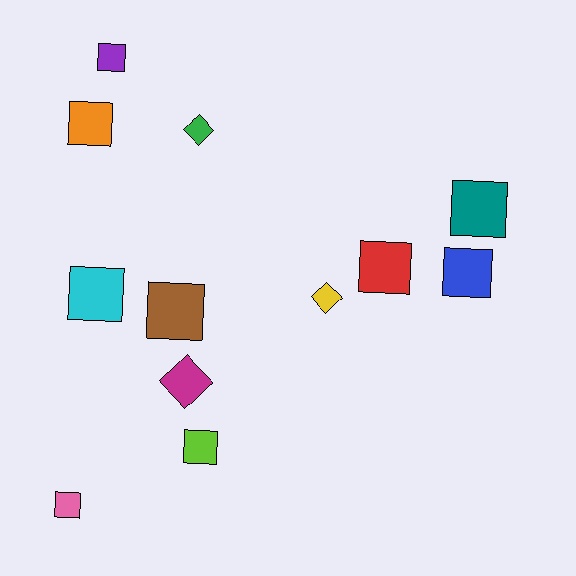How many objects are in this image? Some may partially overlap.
There are 12 objects.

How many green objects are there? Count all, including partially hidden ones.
There is 1 green object.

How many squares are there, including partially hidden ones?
There are 9 squares.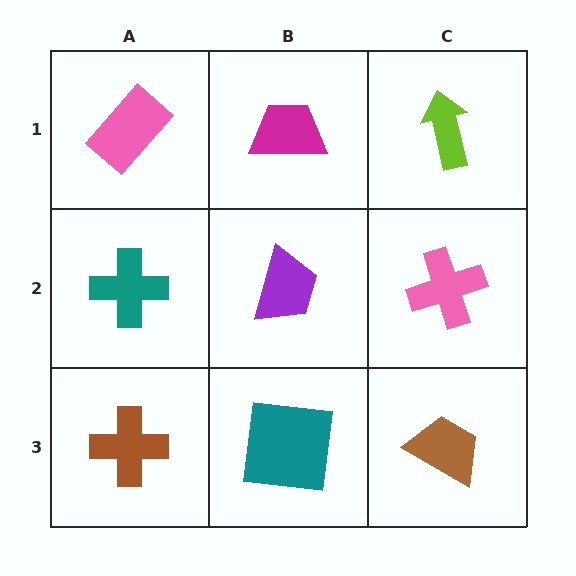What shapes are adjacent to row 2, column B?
A magenta trapezoid (row 1, column B), a teal square (row 3, column B), a teal cross (row 2, column A), a pink cross (row 2, column C).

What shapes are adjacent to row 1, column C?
A pink cross (row 2, column C), a magenta trapezoid (row 1, column B).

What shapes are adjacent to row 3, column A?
A teal cross (row 2, column A), a teal square (row 3, column B).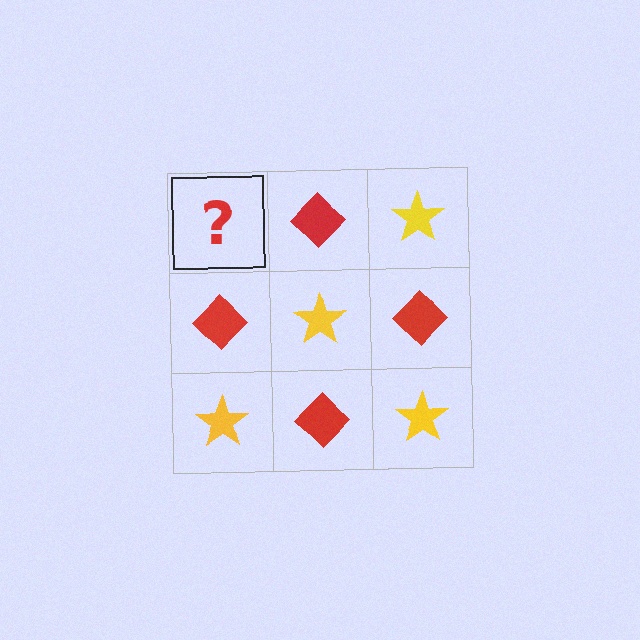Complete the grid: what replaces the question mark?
The question mark should be replaced with a yellow star.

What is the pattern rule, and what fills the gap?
The rule is that it alternates yellow star and red diamond in a checkerboard pattern. The gap should be filled with a yellow star.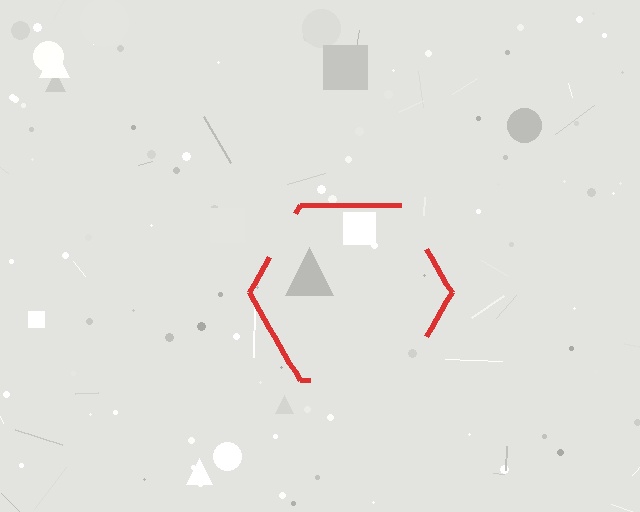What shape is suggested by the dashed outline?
The dashed outline suggests a hexagon.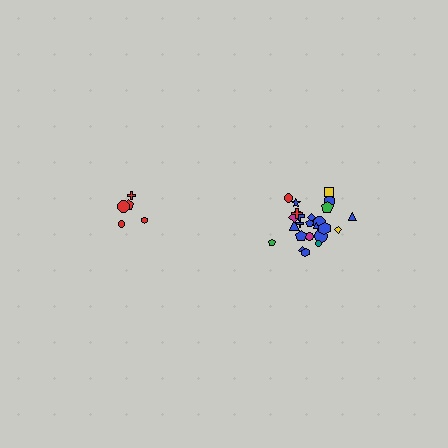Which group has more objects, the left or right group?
The right group.